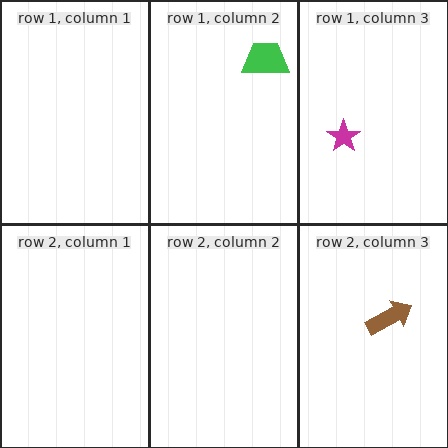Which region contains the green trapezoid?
The row 1, column 2 region.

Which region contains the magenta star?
The row 1, column 3 region.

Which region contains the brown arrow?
The row 2, column 3 region.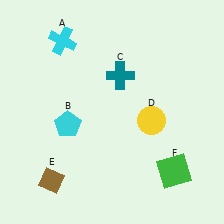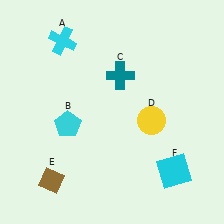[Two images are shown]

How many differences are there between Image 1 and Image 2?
There is 1 difference between the two images.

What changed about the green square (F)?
In Image 1, F is green. In Image 2, it changed to cyan.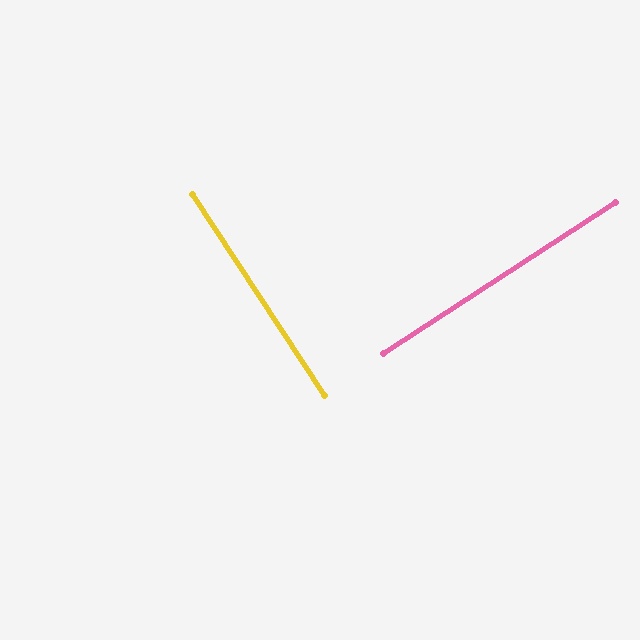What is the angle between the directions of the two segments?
Approximately 90 degrees.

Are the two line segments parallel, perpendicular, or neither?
Perpendicular — they meet at approximately 90°.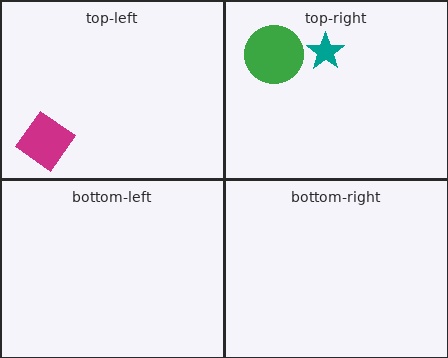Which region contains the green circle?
The top-right region.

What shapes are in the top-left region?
The magenta diamond.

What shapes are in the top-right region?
The teal star, the green circle.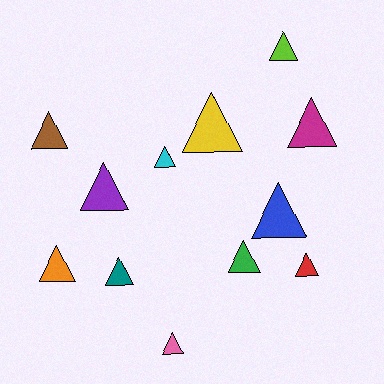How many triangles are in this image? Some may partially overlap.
There are 12 triangles.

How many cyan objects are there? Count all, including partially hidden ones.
There is 1 cyan object.